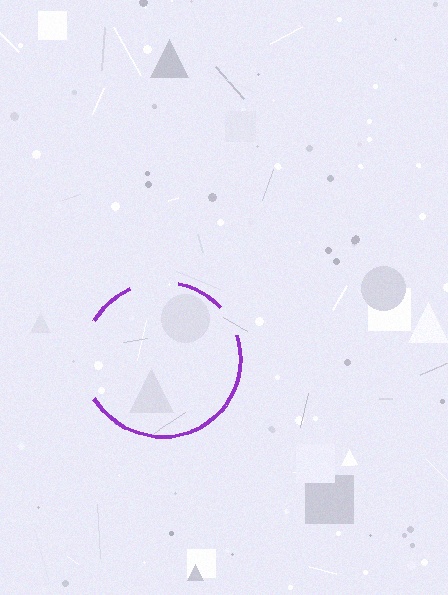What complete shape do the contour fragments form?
The contour fragments form a circle.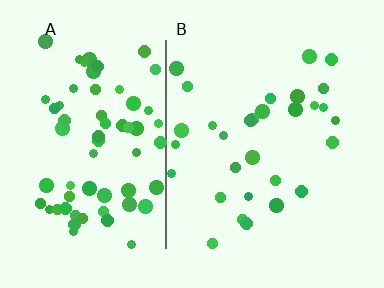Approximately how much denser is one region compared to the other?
Approximately 2.4× — region A over region B.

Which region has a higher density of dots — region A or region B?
A (the left).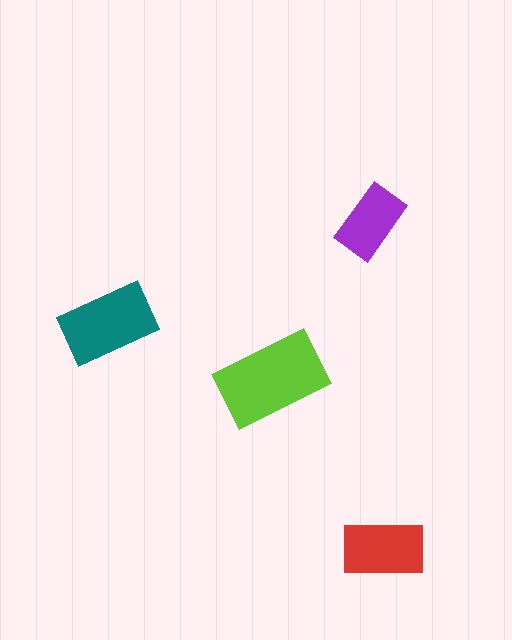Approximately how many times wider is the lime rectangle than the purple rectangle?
About 1.5 times wider.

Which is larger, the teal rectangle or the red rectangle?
The teal one.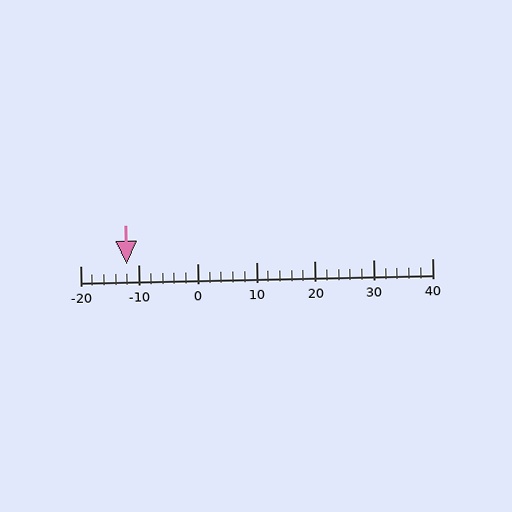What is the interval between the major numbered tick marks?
The major tick marks are spaced 10 units apart.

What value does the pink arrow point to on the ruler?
The pink arrow points to approximately -12.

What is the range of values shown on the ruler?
The ruler shows values from -20 to 40.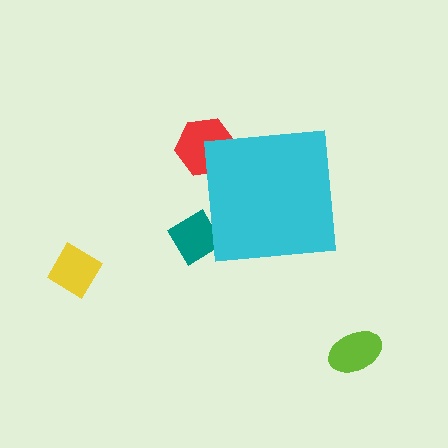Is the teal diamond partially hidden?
Yes, the teal diamond is partially hidden behind the cyan square.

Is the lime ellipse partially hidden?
No, the lime ellipse is fully visible.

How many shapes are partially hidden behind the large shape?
2 shapes are partially hidden.